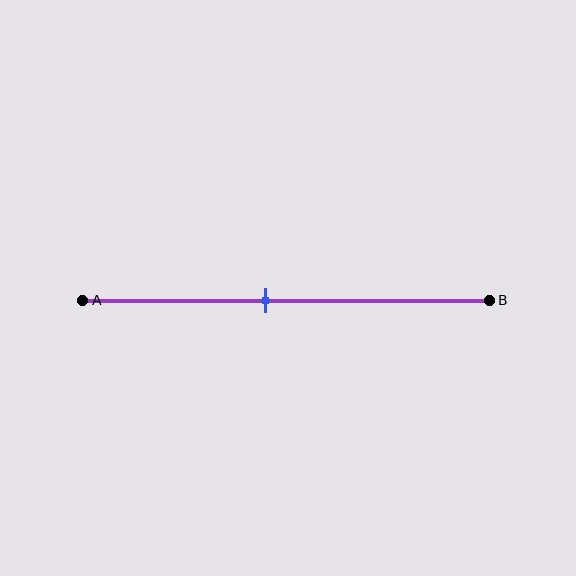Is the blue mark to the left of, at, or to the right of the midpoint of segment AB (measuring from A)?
The blue mark is to the left of the midpoint of segment AB.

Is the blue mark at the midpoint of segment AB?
No, the mark is at about 45% from A, not at the 50% midpoint.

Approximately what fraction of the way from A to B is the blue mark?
The blue mark is approximately 45% of the way from A to B.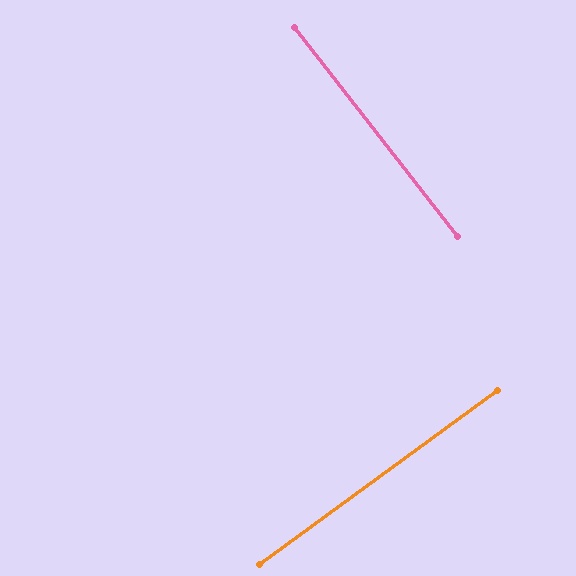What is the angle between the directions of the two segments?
Approximately 88 degrees.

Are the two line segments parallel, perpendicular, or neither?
Perpendicular — they meet at approximately 88°.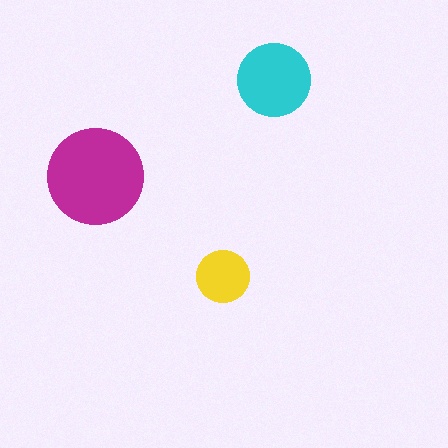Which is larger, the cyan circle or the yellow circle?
The cyan one.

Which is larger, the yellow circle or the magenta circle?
The magenta one.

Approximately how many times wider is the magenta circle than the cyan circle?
About 1.5 times wider.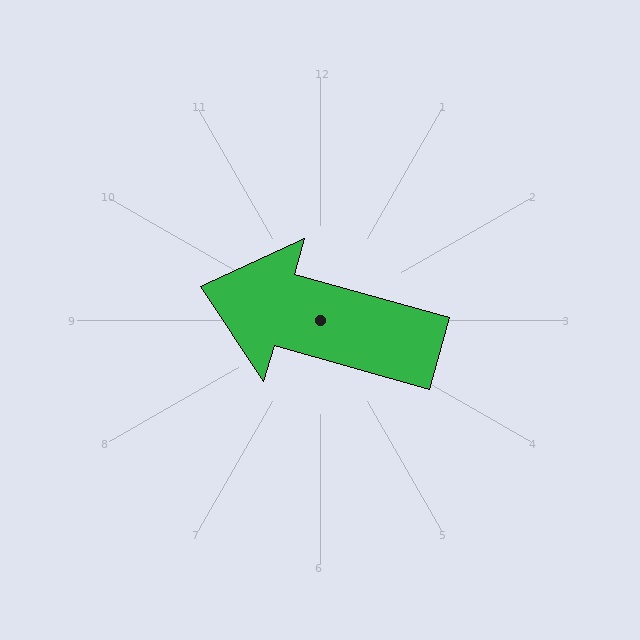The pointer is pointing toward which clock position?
Roughly 10 o'clock.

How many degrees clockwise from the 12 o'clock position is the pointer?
Approximately 286 degrees.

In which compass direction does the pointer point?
West.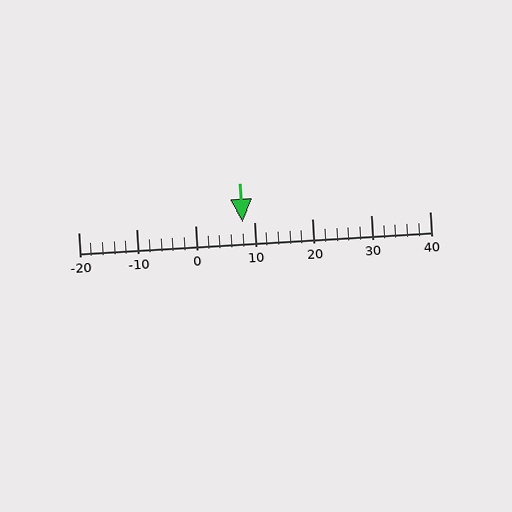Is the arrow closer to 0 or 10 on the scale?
The arrow is closer to 10.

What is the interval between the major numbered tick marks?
The major tick marks are spaced 10 units apart.